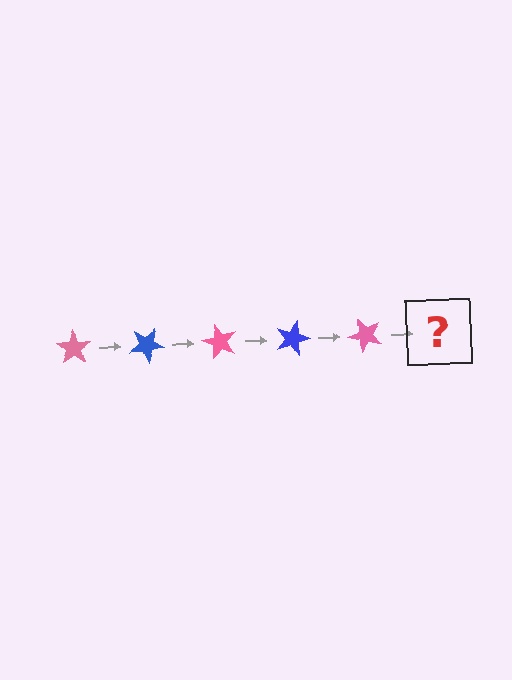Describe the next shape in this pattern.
It should be a blue star, rotated 150 degrees from the start.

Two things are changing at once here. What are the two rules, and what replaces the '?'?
The two rules are that it rotates 30 degrees each step and the color cycles through pink and blue. The '?' should be a blue star, rotated 150 degrees from the start.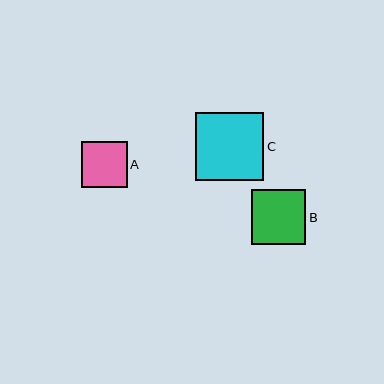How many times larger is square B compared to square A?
Square B is approximately 1.2 times the size of square A.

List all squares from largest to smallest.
From largest to smallest: C, B, A.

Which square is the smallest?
Square A is the smallest with a size of approximately 46 pixels.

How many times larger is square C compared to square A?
Square C is approximately 1.5 times the size of square A.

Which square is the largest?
Square C is the largest with a size of approximately 68 pixels.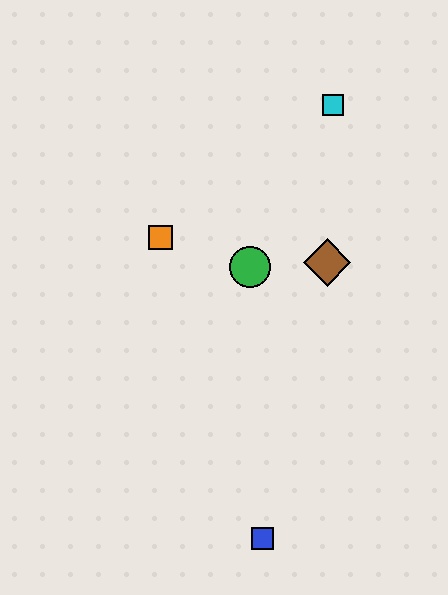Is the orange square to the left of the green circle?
Yes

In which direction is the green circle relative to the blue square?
The green circle is above the blue square.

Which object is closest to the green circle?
The brown diamond is closest to the green circle.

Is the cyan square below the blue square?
No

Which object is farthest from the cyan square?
The blue square is farthest from the cyan square.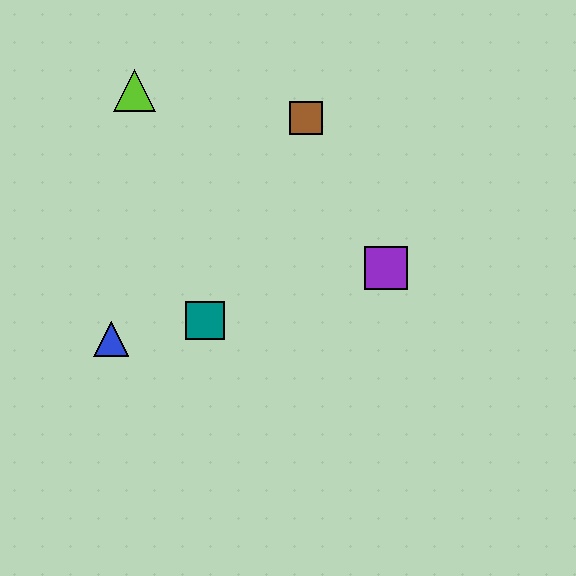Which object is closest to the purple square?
The brown square is closest to the purple square.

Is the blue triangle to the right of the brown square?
No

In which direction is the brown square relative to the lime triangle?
The brown square is to the right of the lime triangle.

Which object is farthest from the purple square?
The lime triangle is farthest from the purple square.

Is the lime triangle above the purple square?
Yes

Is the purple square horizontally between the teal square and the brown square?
No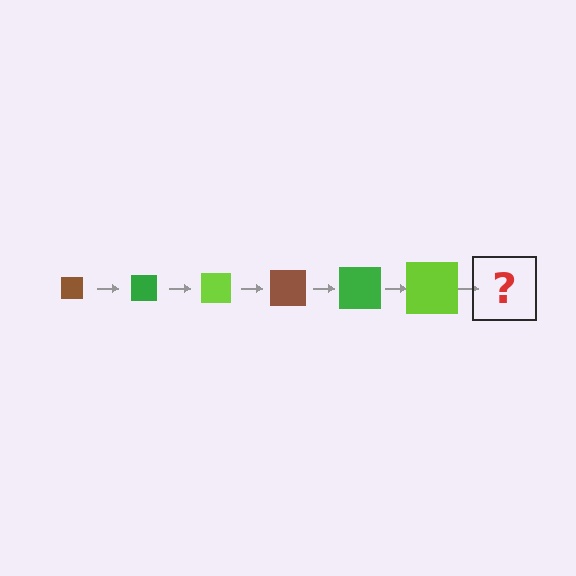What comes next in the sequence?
The next element should be a brown square, larger than the previous one.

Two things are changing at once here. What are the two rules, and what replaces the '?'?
The two rules are that the square grows larger each step and the color cycles through brown, green, and lime. The '?' should be a brown square, larger than the previous one.